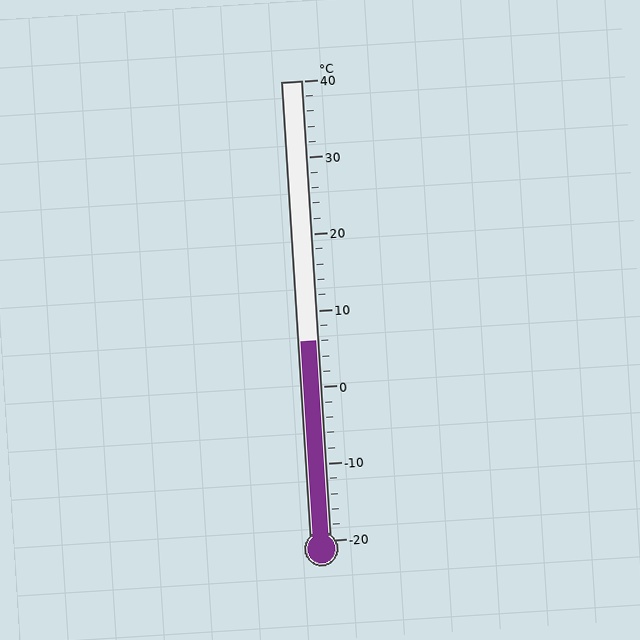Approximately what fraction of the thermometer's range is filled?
The thermometer is filled to approximately 45% of its range.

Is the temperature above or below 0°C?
The temperature is above 0°C.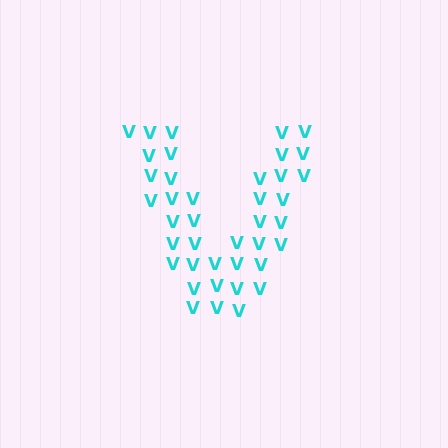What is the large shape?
The large shape is the letter V.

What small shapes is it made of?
It is made of small letter V's.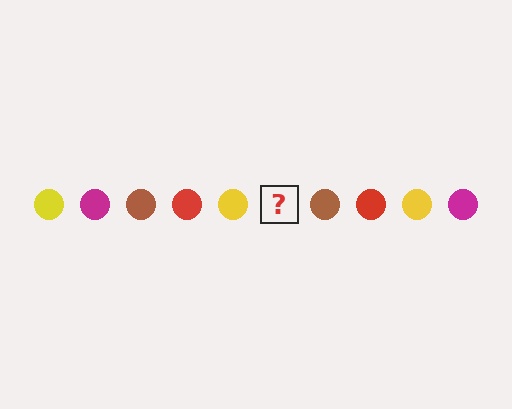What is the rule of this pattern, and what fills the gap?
The rule is that the pattern cycles through yellow, magenta, brown, red circles. The gap should be filled with a magenta circle.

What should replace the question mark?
The question mark should be replaced with a magenta circle.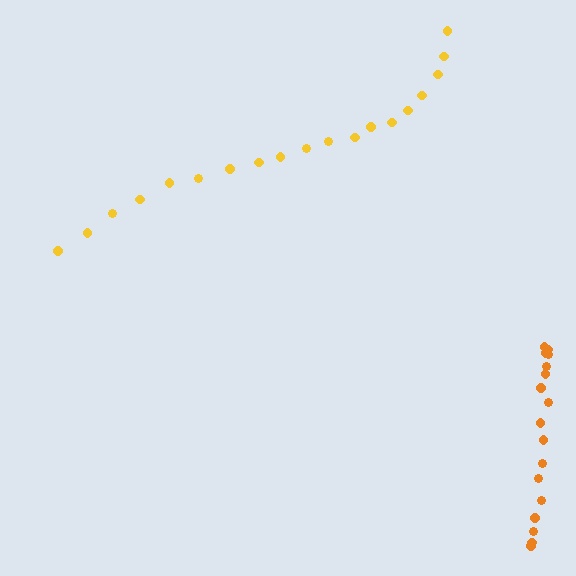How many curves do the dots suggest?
There are 2 distinct paths.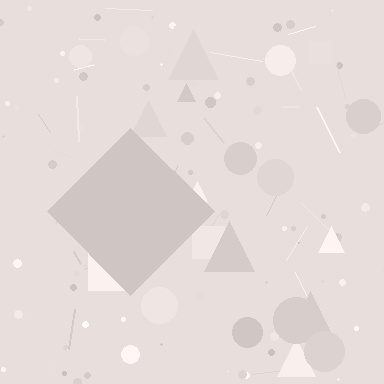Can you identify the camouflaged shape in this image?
The camouflaged shape is a diamond.